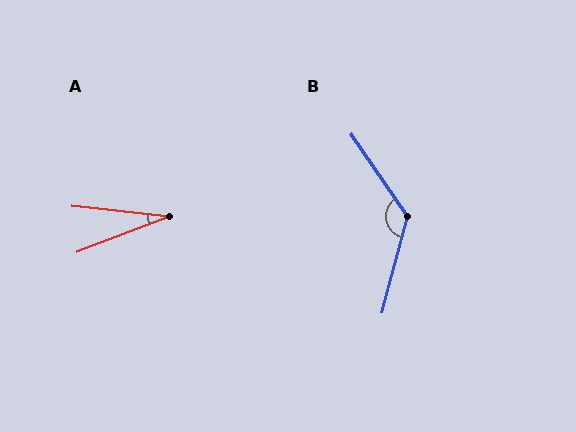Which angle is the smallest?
A, at approximately 27 degrees.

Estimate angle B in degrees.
Approximately 131 degrees.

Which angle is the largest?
B, at approximately 131 degrees.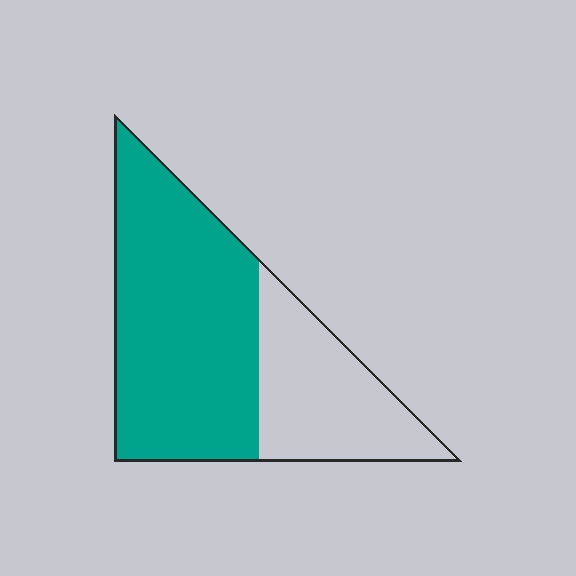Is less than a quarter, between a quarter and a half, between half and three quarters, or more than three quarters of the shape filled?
Between half and three quarters.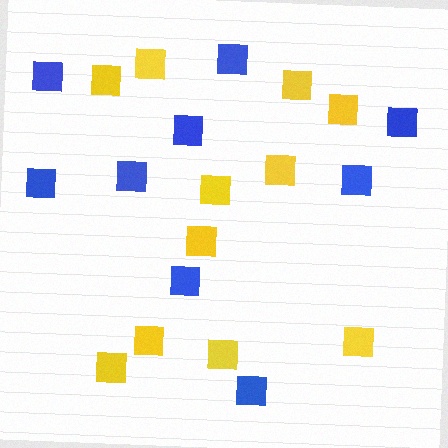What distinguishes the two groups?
There are 2 groups: one group of yellow squares (11) and one group of blue squares (9).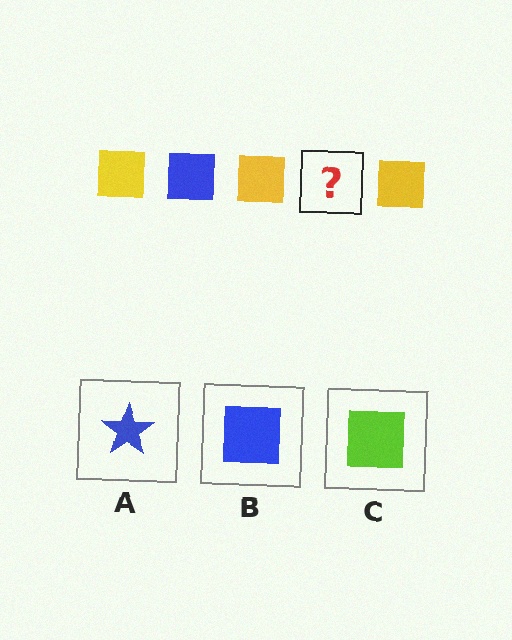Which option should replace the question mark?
Option B.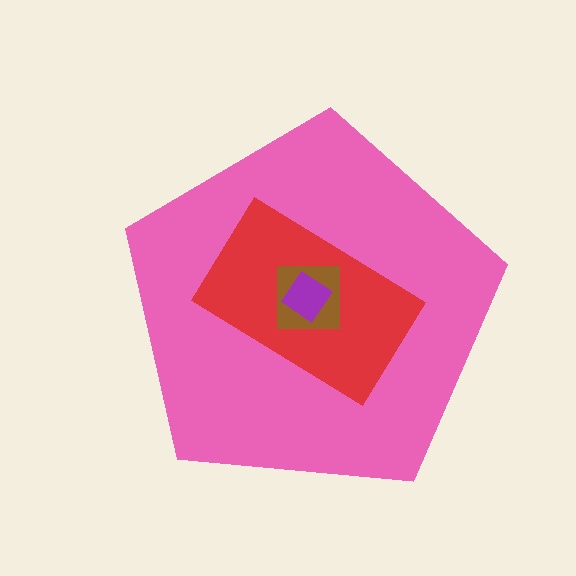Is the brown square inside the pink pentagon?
Yes.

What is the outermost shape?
The pink pentagon.